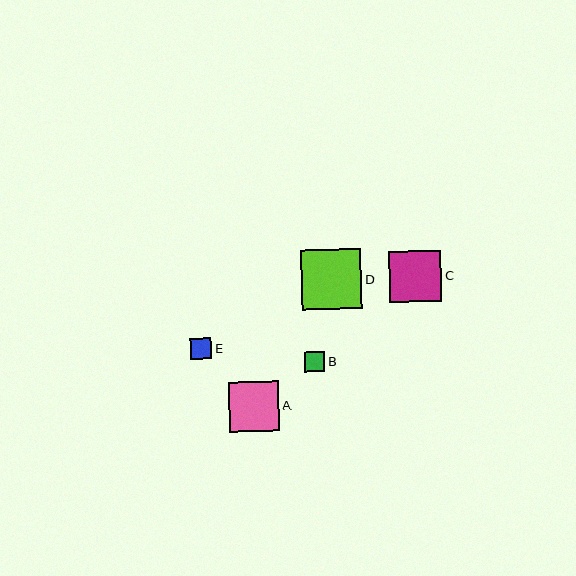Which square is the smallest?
Square B is the smallest with a size of approximately 20 pixels.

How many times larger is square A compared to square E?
Square A is approximately 2.4 times the size of square E.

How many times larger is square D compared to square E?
Square D is approximately 2.8 times the size of square E.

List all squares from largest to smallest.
From largest to smallest: D, C, A, E, B.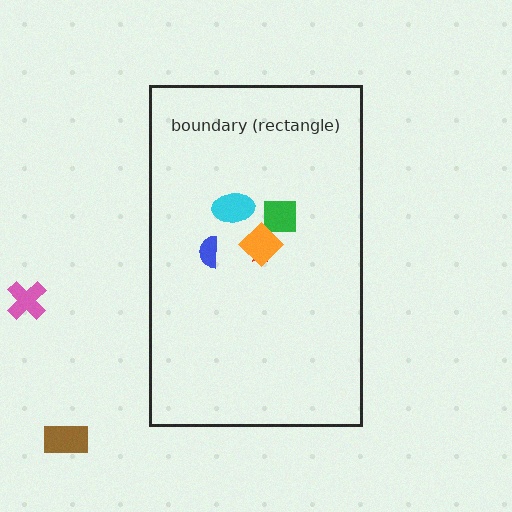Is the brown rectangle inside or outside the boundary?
Outside.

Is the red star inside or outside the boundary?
Inside.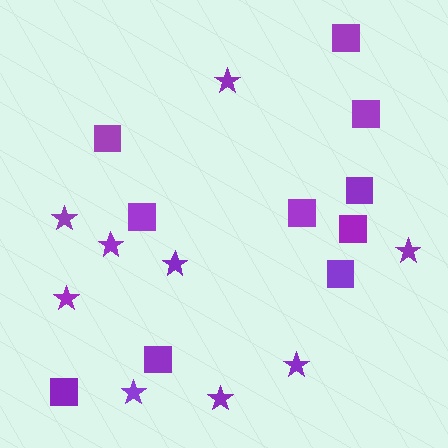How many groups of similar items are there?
There are 2 groups: one group of squares (10) and one group of stars (9).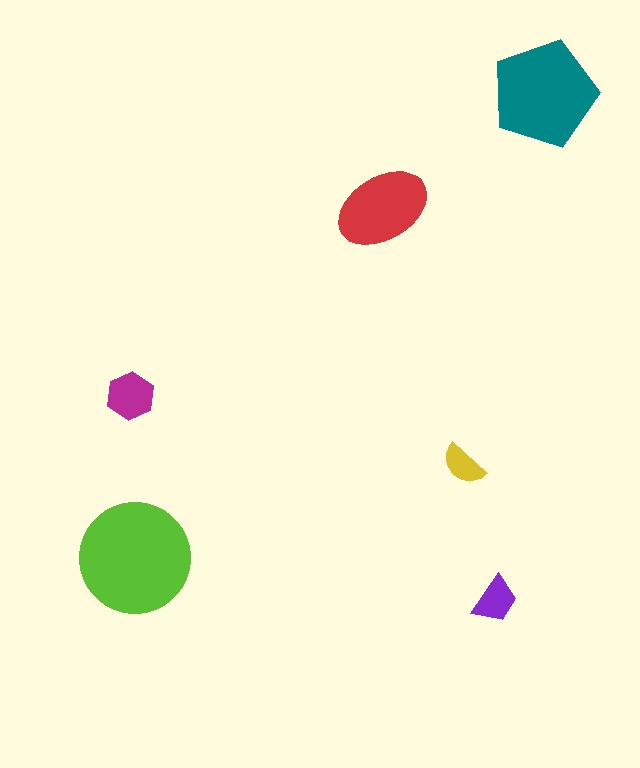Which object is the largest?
The lime circle.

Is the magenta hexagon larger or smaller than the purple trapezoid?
Larger.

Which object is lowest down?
The purple trapezoid is bottommost.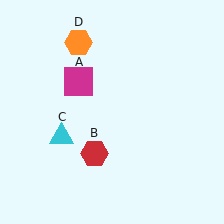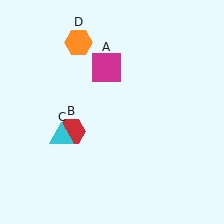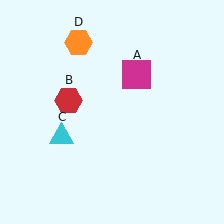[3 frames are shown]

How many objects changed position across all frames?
2 objects changed position: magenta square (object A), red hexagon (object B).